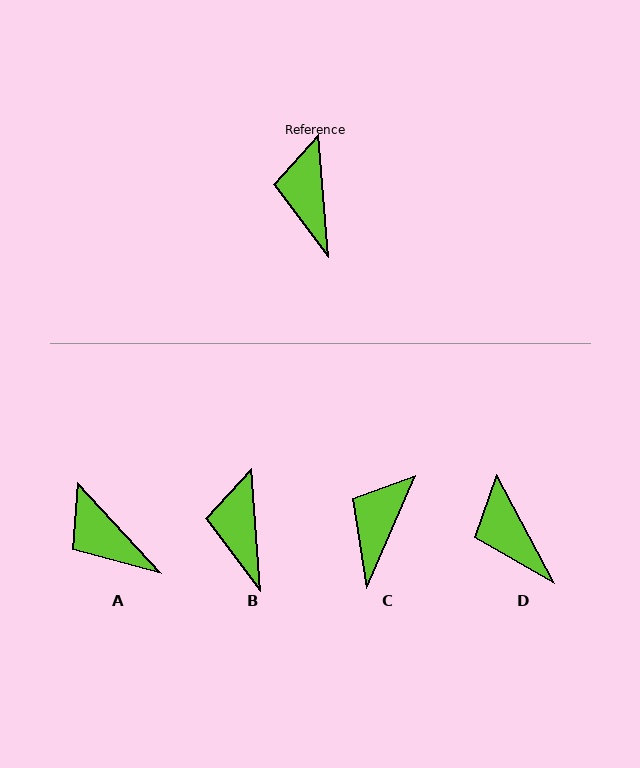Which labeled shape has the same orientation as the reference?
B.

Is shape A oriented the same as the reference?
No, it is off by about 38 degrees.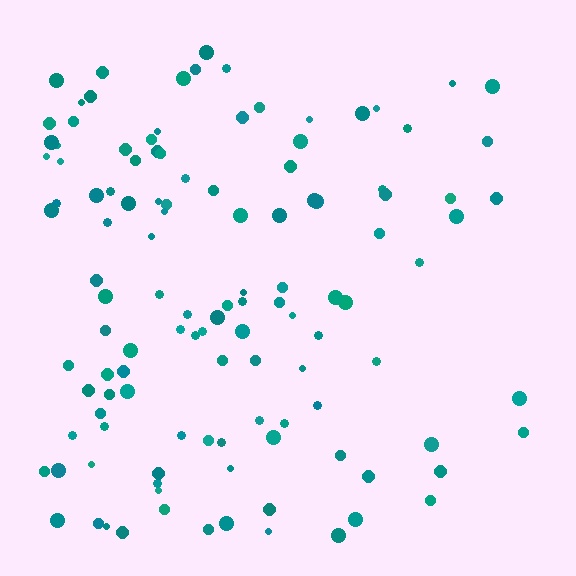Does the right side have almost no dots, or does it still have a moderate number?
Still a moderate number, just noticeably fewer than the left.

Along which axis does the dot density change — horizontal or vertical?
Horizontal.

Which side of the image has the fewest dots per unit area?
The right.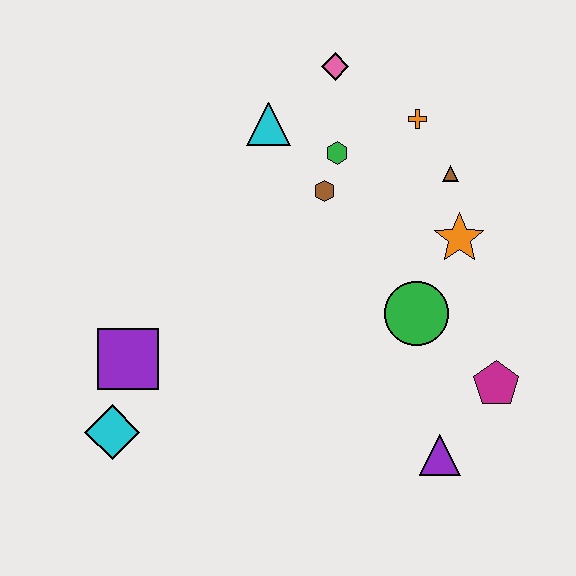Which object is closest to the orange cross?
The brown triangle is closest to the orange cross.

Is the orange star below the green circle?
No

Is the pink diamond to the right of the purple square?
Yes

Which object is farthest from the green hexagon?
The cyan diamond is farthest from the green hexagon.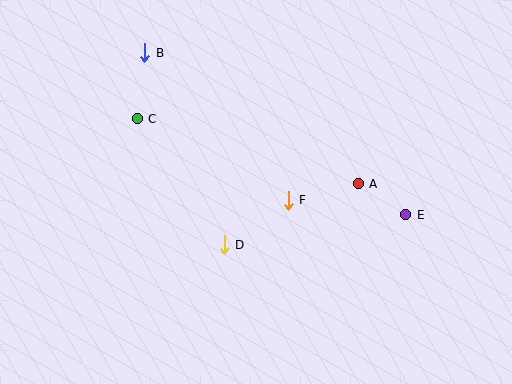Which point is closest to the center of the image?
Point F at (288, 200) is closest to the center.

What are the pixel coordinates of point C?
Point C is at (137, 119).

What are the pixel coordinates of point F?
Point F is at (288, 200).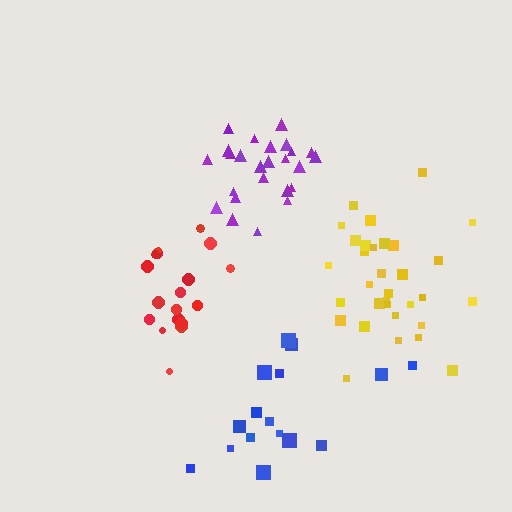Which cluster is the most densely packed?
Purple.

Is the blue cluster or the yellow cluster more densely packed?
Yellow.